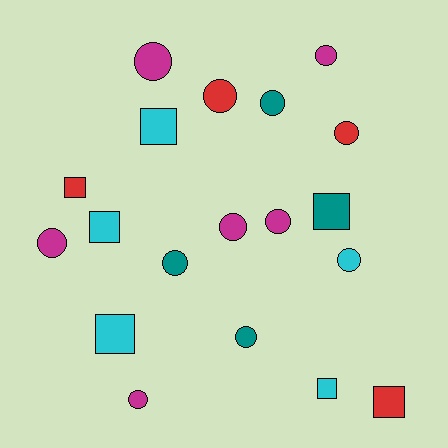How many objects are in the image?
There are 19 objects.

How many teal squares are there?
There is 1 teal square.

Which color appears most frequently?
Magenta, with 6 objects.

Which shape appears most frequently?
Circle, with 12 objects.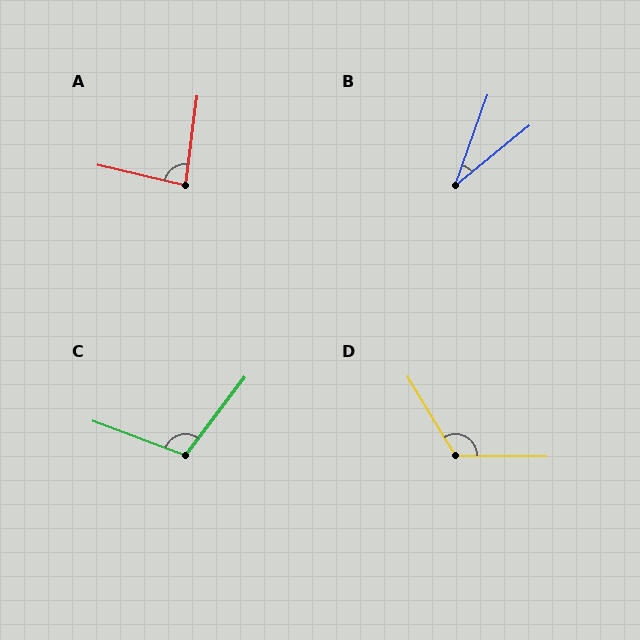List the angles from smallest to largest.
B (31°), A (84°), C (107°), D (122°).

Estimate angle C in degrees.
Approximately 107 degrees.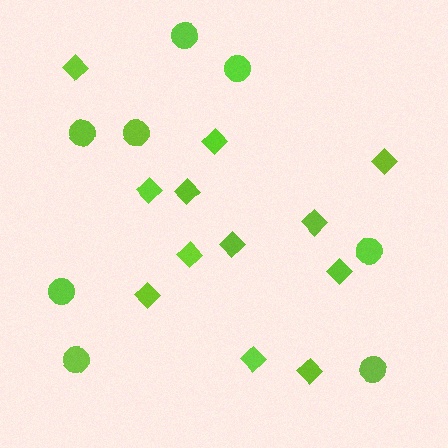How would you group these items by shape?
There are 2 groups: one group of circles (8) and one group of diamonds (12).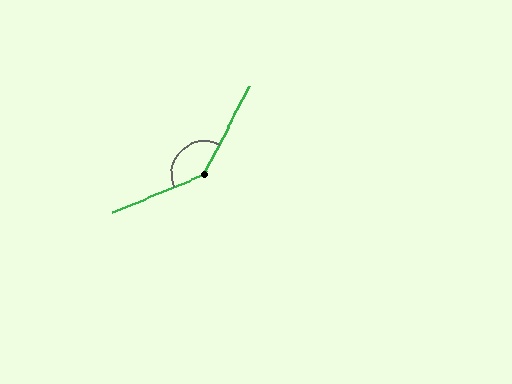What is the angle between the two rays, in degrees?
Approximately 140 degrees.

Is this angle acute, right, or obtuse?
It is obtuse.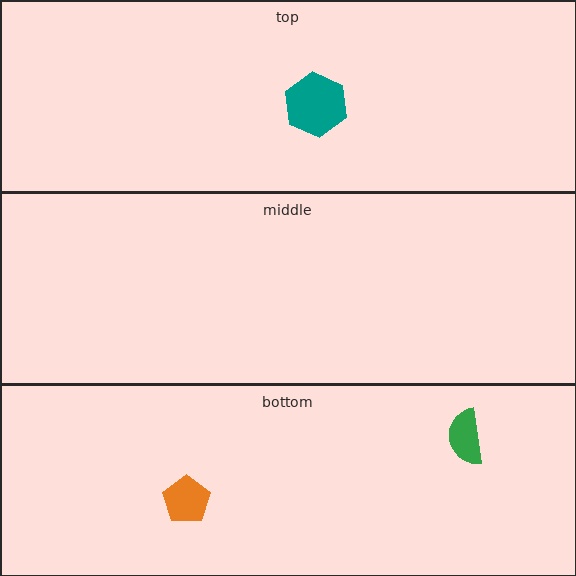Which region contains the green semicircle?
The bottom region.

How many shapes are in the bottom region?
2.